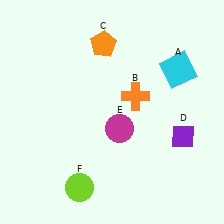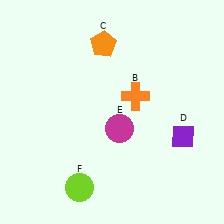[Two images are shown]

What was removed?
The cyan square (A) was removed in Image 2.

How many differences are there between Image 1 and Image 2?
There is 1 difference between the two images.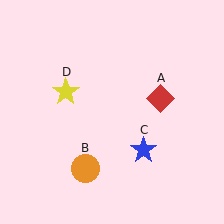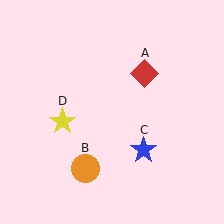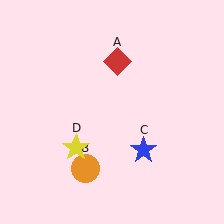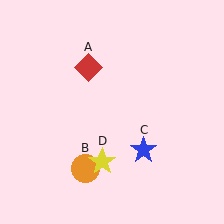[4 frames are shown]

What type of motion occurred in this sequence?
The red diamond (object A), yellow star (object D) rotated counterclockwise around the center of the scene.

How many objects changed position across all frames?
2 objects changed position: red diamond (object A), yellow star (object D).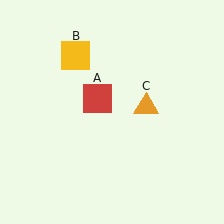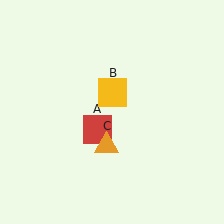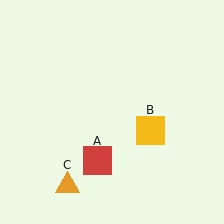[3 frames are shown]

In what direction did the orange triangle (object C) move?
The orange triangle (object C) moved down and to the left.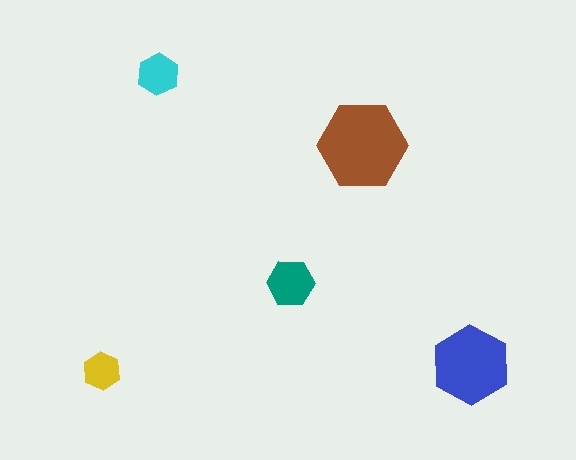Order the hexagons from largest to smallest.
the brown one, the blue one, the teal one, the cyan one, the yellow one.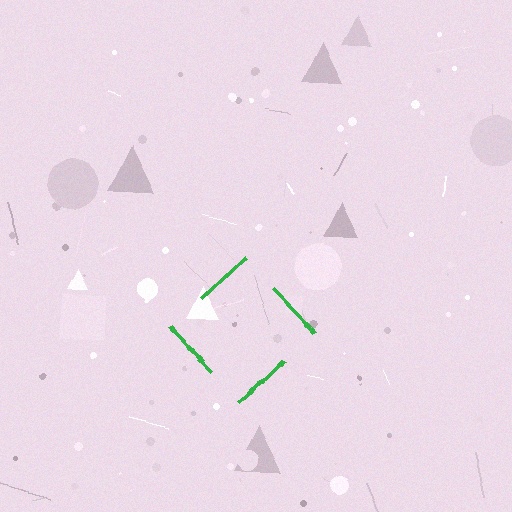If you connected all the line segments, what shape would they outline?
They would outline a diamond.